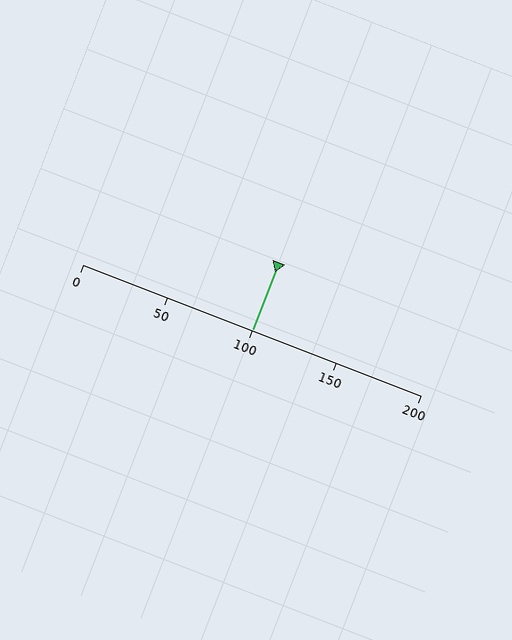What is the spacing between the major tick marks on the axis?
The major ticks are spaced 50 apart.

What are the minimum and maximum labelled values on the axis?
The axis runs from 0 to 200.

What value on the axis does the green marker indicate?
The marker indicates approximately 100.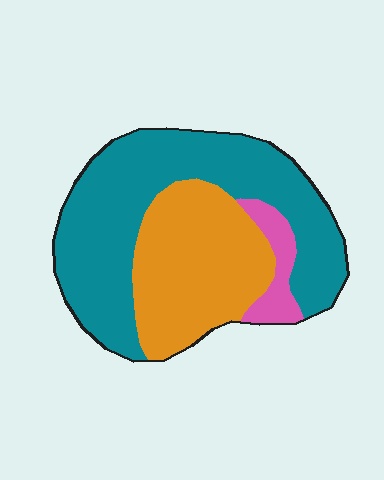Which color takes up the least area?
Pink, at roughly 10%.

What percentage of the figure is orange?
Orange covers around 35% of the figure.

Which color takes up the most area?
Teal, at roughly 55%.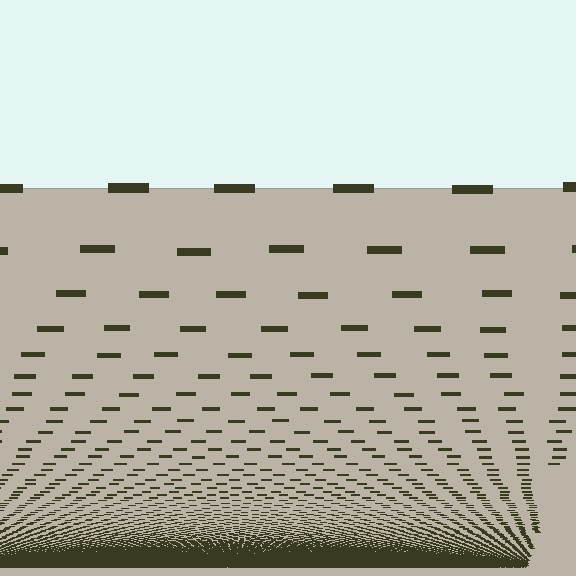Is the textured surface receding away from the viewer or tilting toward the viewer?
The surface appears to tilt toward the viewer. Texture elements get larger and sparser toward the top.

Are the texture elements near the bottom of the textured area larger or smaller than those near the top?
Smaller. The gradient is inverted — elements near the bottom are smaller and denser.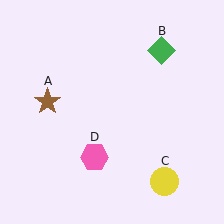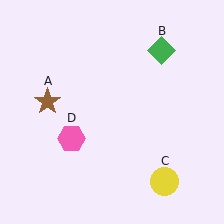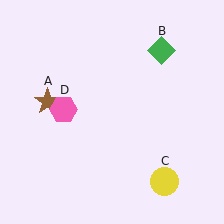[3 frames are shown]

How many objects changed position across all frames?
1 object changed position: pink hexagon (object D).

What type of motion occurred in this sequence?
The pink hexagon (object D) rotated clockwise around the center of the scene.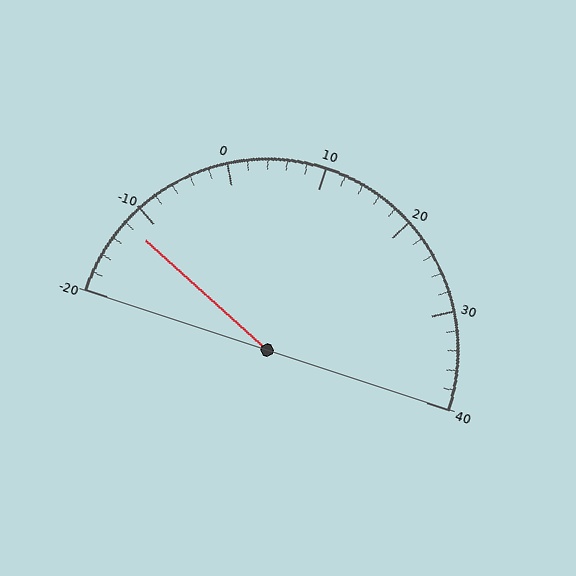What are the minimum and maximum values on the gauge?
The gauge ranges from -20 to 40.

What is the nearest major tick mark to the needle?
The nearest major tick mark is -10.